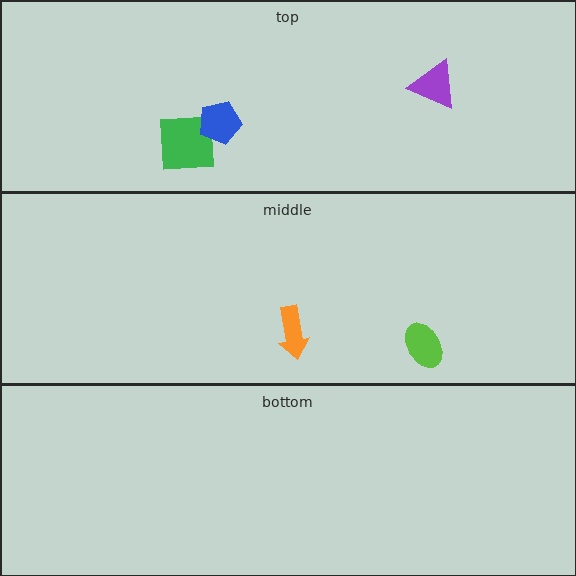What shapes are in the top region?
The green square, the blue pentagon, the purple triangle.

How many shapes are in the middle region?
2.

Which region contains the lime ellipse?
The middle region.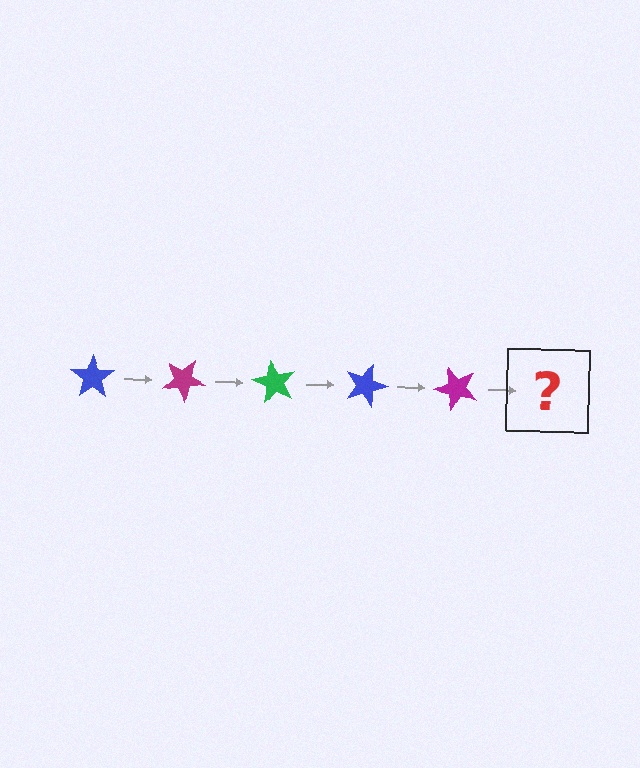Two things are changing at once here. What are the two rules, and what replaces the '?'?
The two rules are that it rotates 30 degrees each step and the color cycles through blue, magenta, and green. The '?' should be a green star, rotated 150 degrees from the start.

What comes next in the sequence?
The next element should be a green star, rotated 150 degrees from the start.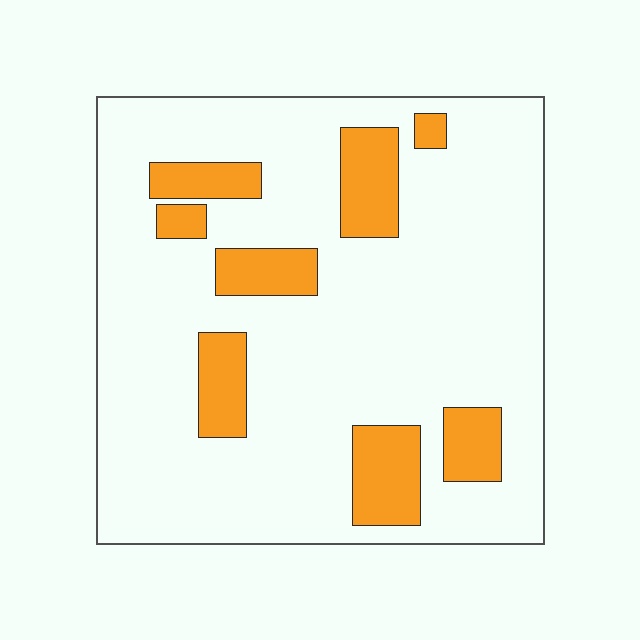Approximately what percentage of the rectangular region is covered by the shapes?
Approximately 15%.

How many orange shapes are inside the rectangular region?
8.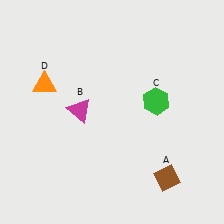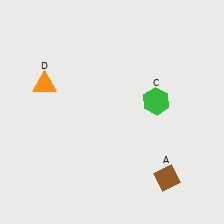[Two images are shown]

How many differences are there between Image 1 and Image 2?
There is 1 difference between the two images.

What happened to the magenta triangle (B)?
The magenta triangle (B) was removed in Image 2. It was in the top-left area of Image 1.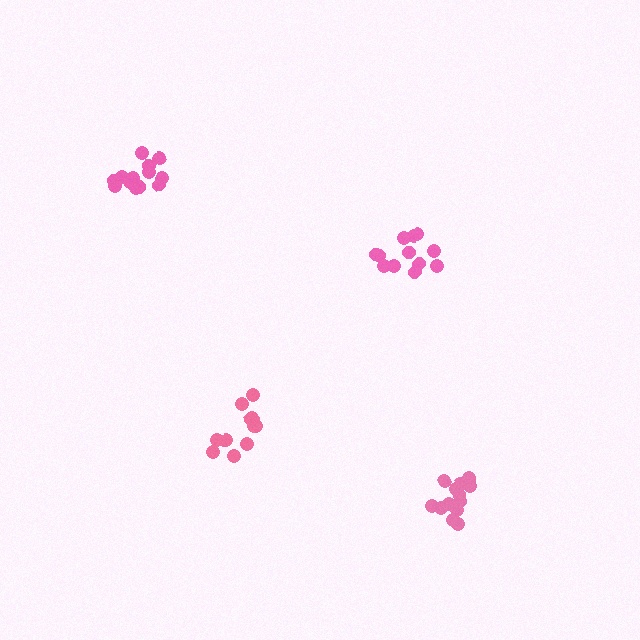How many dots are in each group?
Group 1: 11 dots, Group 2: 12 dots, Group 3: 15 dots, Group 4: 13 dots (51 total).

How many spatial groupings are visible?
There are 4 spatial groupings.